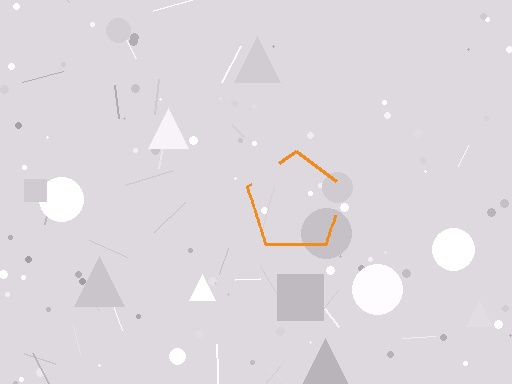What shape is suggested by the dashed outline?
The dashed outline suggests a pentagon.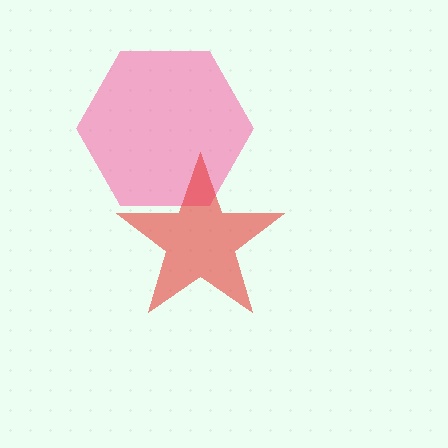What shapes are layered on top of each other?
The layered shapes are: a pink hexagon, a red star.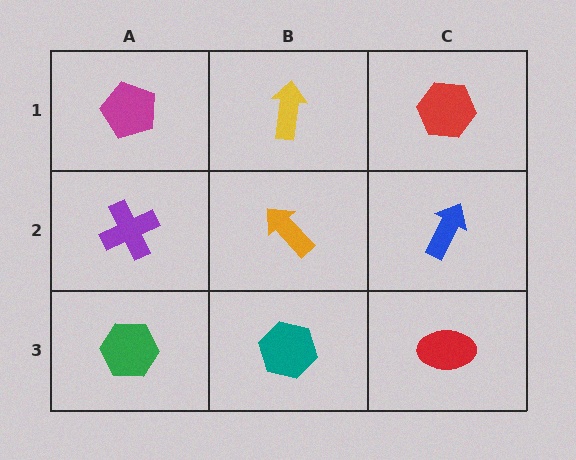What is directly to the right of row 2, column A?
An orange arrow.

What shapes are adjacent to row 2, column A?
A magenta pentagon (row 1, column A), a green hexagon (row 3, column A), an orange arrow (row 2, column B).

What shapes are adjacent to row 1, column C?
A blue arrow (row 2, column C), a yellow arrow (row 1, column B).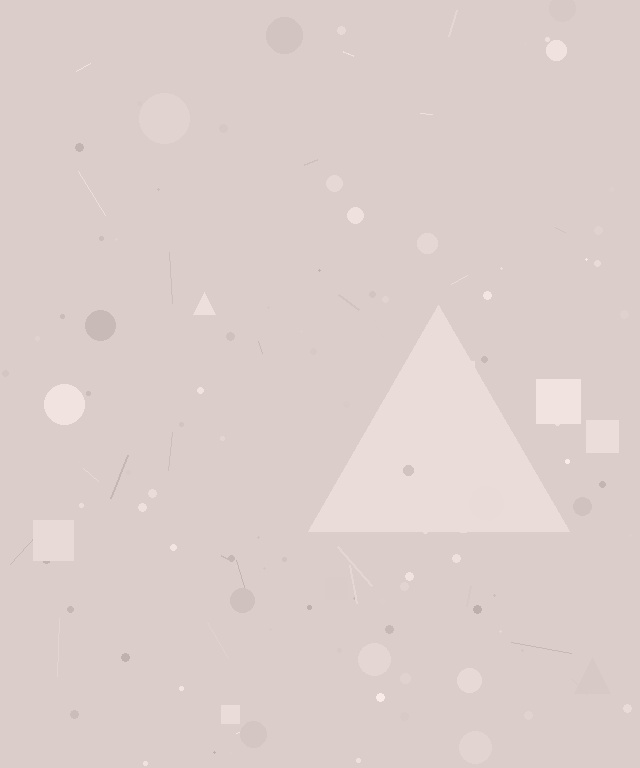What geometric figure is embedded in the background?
A triangle is embedded in the background.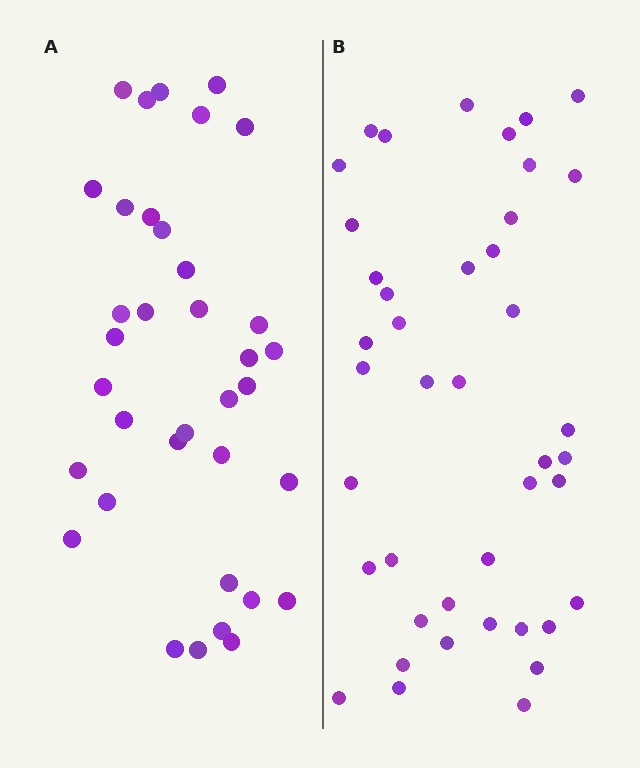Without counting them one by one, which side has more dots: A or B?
Region B (the right region) has more dots.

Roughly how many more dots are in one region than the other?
Region B has about 6 more dots than region A.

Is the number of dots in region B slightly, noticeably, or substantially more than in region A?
Region B has only slightly more — the two regions are fairly close. The ratio is roughly 1.2 to 1.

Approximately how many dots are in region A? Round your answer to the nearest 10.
About 40 dots. (The exact count is 36, which rounds to 40.)